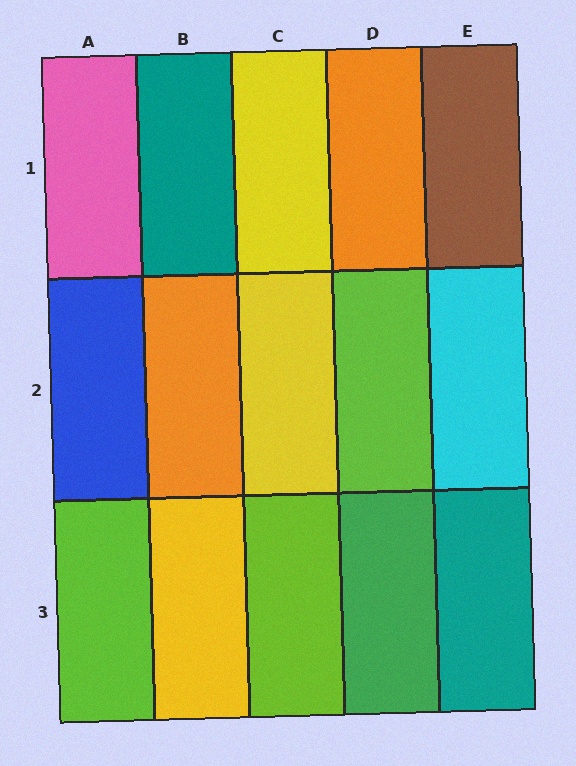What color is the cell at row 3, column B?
Yellow.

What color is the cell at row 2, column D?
Lime.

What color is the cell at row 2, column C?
Yellow.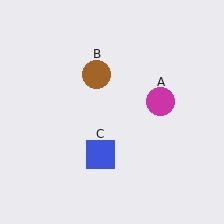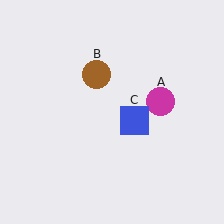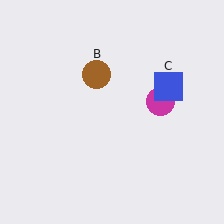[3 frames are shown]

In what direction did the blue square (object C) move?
The blue square (object C) moved up and to the right.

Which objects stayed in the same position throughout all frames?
Magenta circle (object A) and brown circle (object B) remained stationary.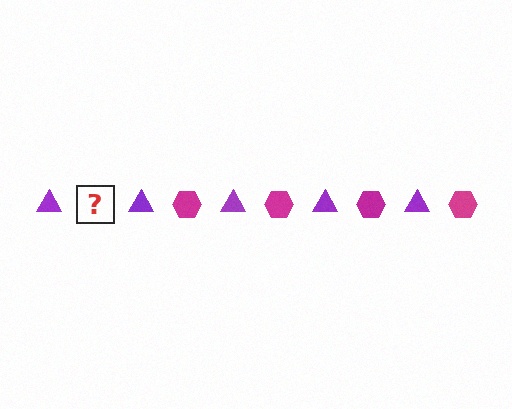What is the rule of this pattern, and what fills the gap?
The rule is that the pattern alternates between purple triangle and magenta hexagon. The gap should be filled with a magenta hexagon.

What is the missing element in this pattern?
The missing element is a magenta hexagon.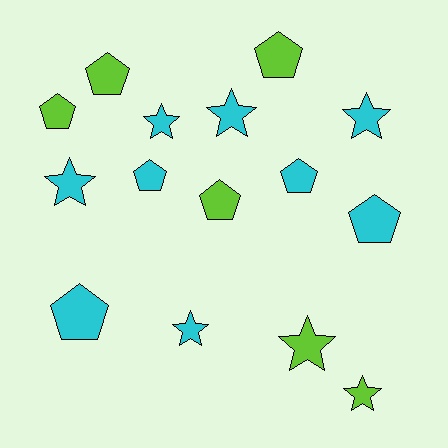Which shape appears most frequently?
Pentagon, with 8 objects.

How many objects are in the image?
There are 15 objects.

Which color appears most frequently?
Cyan, with 9 objects.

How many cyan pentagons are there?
There are 4 cyan pentagons.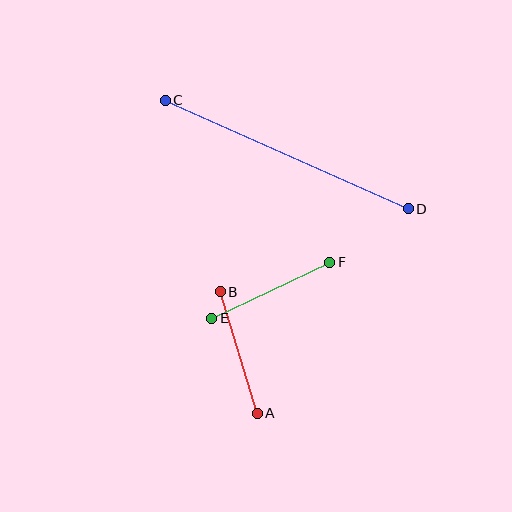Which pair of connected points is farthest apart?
Points C and D are farthest apart.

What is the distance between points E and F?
The distance is approximately 130 pixels.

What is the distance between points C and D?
The distance is approximately 266 pixels.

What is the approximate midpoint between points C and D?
The midpoint is at approximately (287, 154) pixels.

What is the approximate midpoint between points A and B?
The midpoint is at approximately (239, 353) pixels.